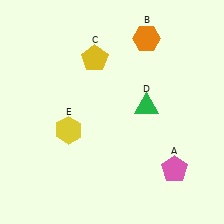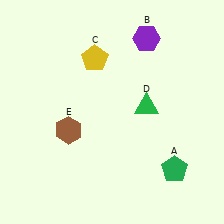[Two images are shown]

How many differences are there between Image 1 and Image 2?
There are 3 differences between the two images.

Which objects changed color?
A changed from pink to green. B changed from orange to purple. E changed from yellow to brown.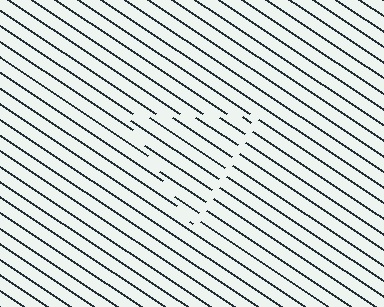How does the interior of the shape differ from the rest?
The interior of the shape contains the same grating, shifted by half a period — the contour is defined by the phase discontinuity where line-ends from the inner and outer gratings abut.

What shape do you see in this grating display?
An illusory triangle. The interior of the shape contains the same grating, shifted by half a period — the contour is defined by the phase discontinuity where line-ends from the inner and outer gratings abut.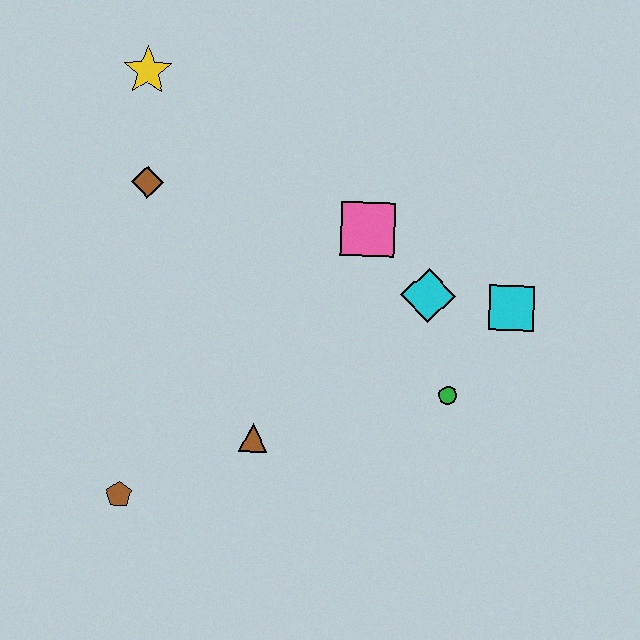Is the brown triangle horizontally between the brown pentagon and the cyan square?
Yes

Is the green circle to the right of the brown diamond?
Yes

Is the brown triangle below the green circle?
Yes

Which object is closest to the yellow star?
The brown diamond is closest to the yellow star.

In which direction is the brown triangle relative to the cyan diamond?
The brown triangle is to the left of the cyan diamond.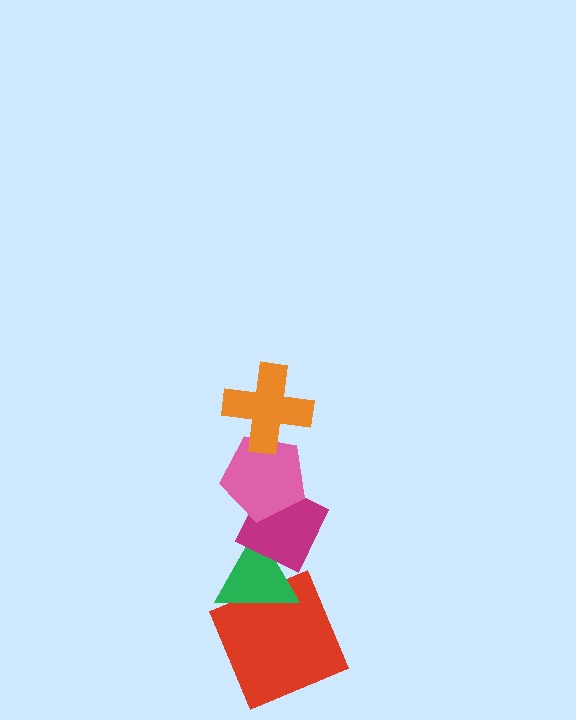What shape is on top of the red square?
The green triangle is on top of the red square.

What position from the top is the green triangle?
The green triangle is 4th from the top.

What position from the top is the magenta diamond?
The magenta diamond is 3rd from the top.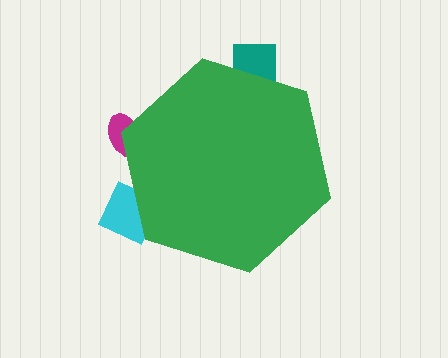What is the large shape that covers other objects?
A green hexagon.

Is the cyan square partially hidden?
Yes, the cyan square is partially hidden behind the green hexagon.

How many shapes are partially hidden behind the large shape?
3 shapes are partially hidden.